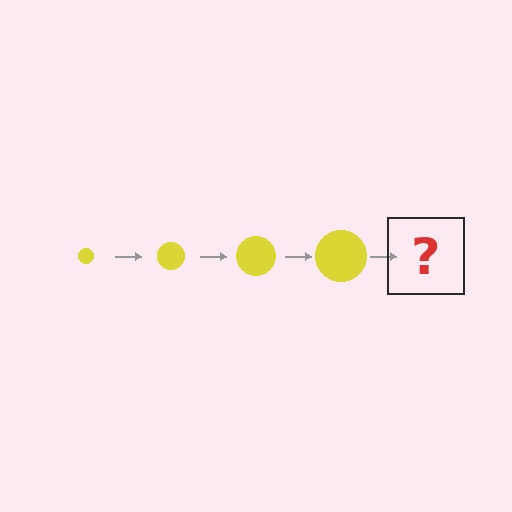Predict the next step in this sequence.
The next step is a yellow circle, larger than the previous one.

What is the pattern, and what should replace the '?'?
The pattern is that the circle gets progressively larger each step. The '?' should be a yellow circle, larger than the previous one.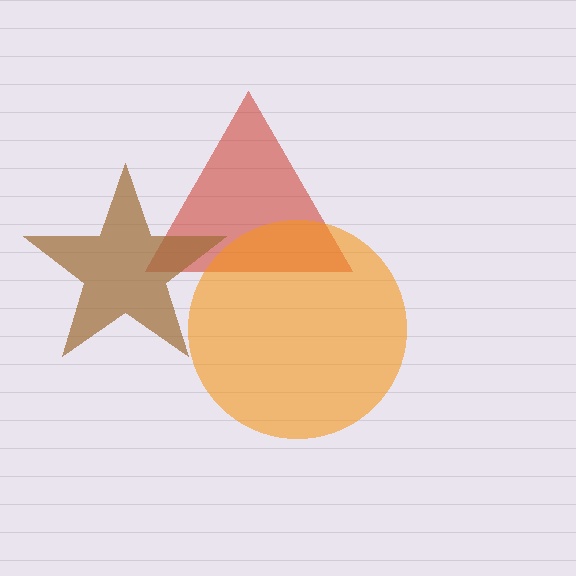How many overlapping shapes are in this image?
There are 3 overlapping shapes in the image.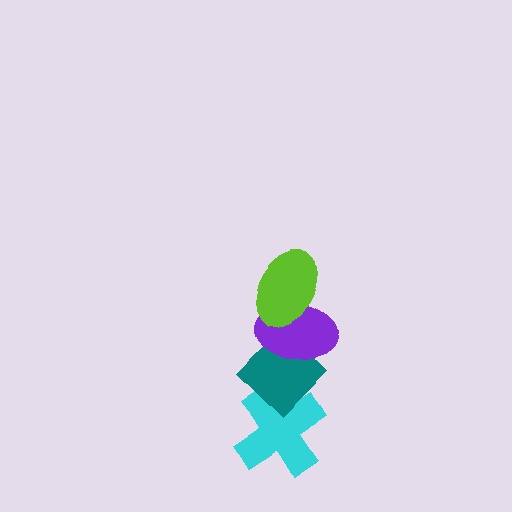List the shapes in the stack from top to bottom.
From top to bottom: the lime ellipse, the purple ellipse, the teal diamond, the cyan cross.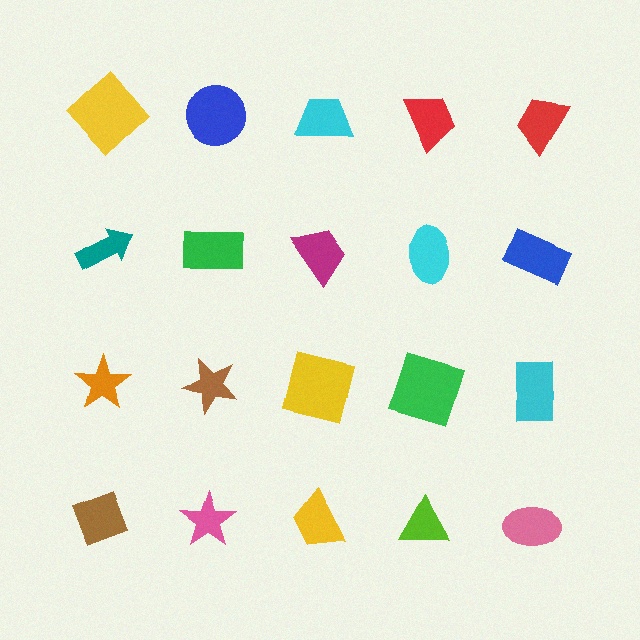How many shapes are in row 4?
5 shapes.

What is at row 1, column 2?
A blue circle.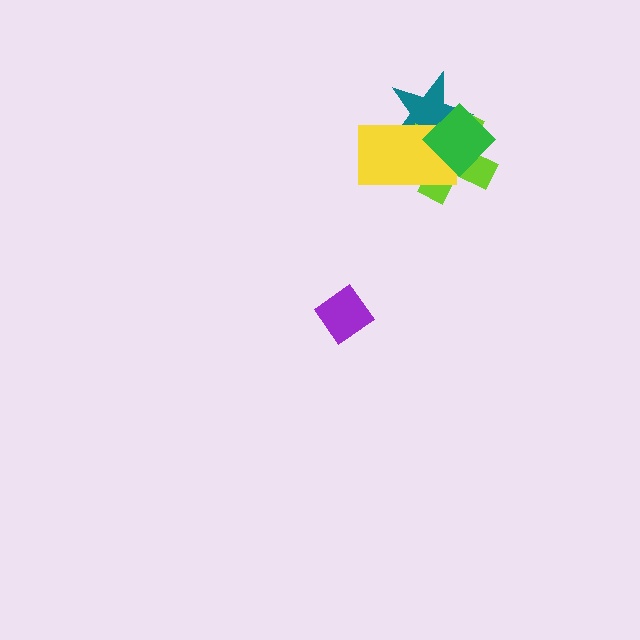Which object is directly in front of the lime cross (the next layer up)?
The yellow rectangle is directly in front of the lime cross.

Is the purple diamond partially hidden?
No, no other shape covers it.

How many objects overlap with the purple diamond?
0 objects overlap with the purple diamond.